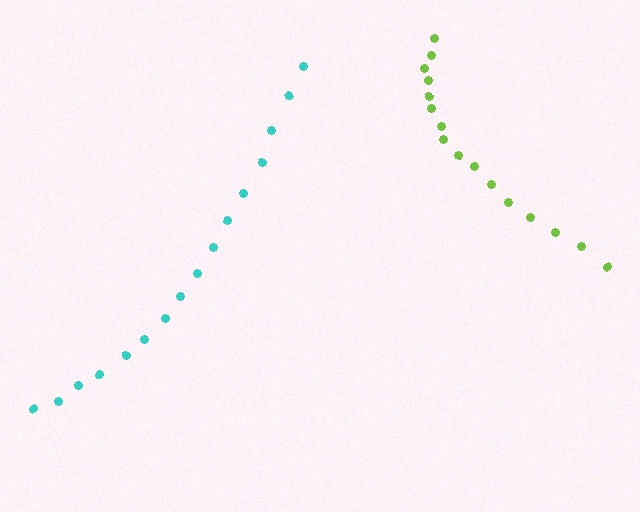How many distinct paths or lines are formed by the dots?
There are 2 distinct paths.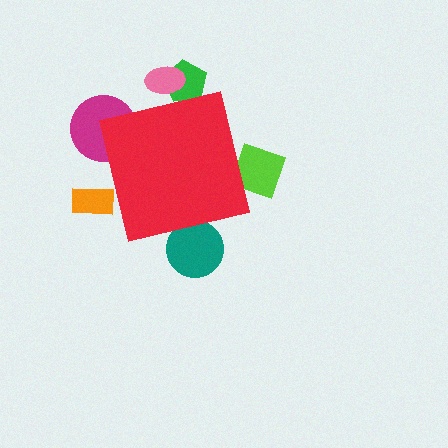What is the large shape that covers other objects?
A red square.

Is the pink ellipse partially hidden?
Yes, the pink ellipse is partially hidden behind the red square.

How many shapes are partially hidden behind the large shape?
6 shapes are partially hidden.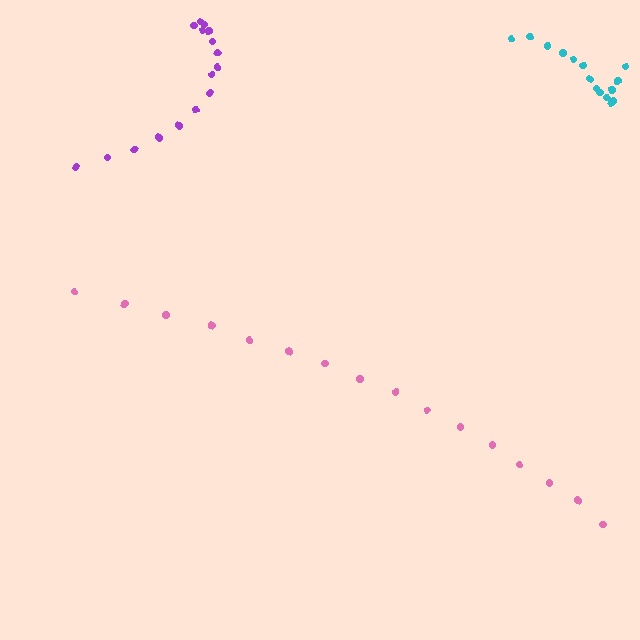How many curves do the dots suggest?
There are 3 distinct paths.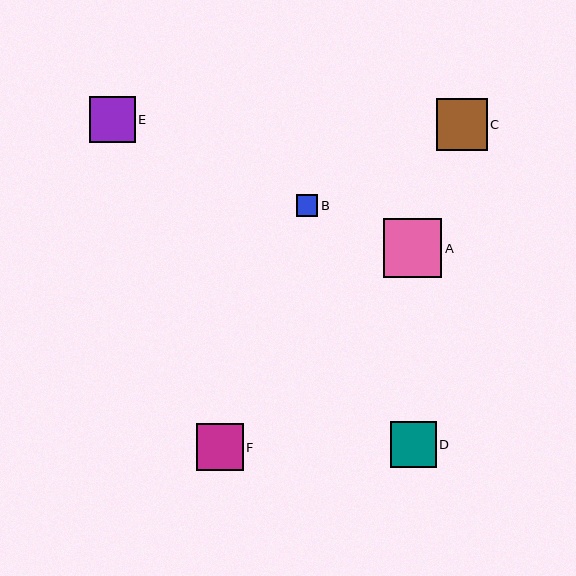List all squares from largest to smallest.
From largest to smallest: A, C, F, E, D, B.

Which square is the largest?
Square A is the largest with a size of approximately 59 pixels.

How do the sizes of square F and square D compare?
Square F and square D are approximately the same size.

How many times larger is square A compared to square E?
Square A is approximately 1.3 times the size of square E.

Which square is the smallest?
Square B is the smallest with a size of approximately 21 pixels.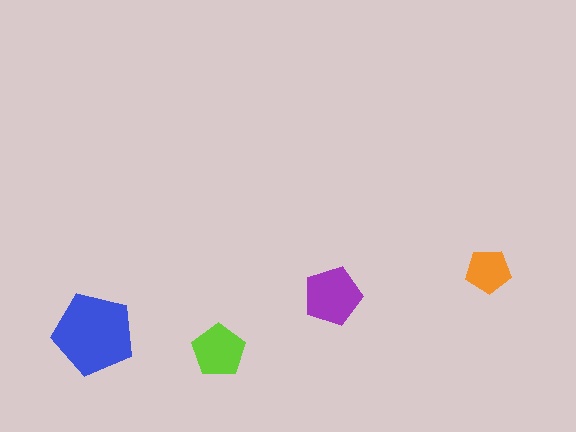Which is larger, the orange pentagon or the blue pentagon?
The blue one.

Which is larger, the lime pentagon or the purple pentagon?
The purple one.